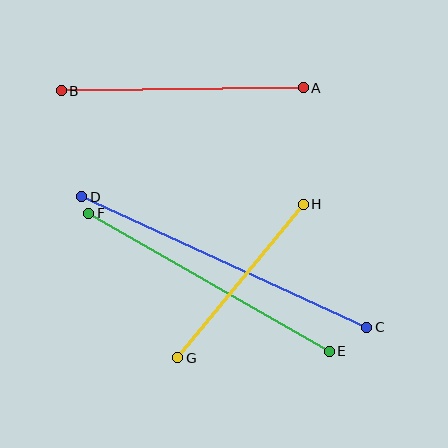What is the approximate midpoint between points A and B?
The midpoint is at approximately (182, 89) pixels.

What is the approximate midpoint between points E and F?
The midpoint is at approximately (209, 282) pixels.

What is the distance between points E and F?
The distance is approximately 277 pixels.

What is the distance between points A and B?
The distance is approximately 242 pixels.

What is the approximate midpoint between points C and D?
The midpoint is at approximately (224, 262) pixels.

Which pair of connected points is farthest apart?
Points C and D are farthest apart.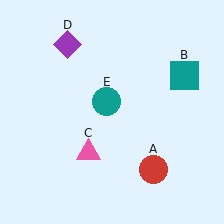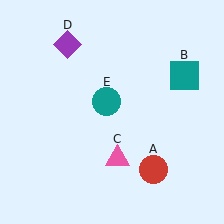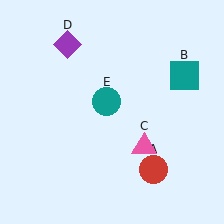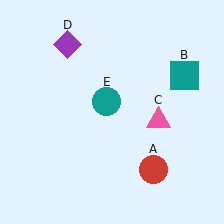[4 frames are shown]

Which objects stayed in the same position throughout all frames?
Red circle (object A) and teal square (object B) and purple diamond (object D) and teal circle (object E) remained stationary.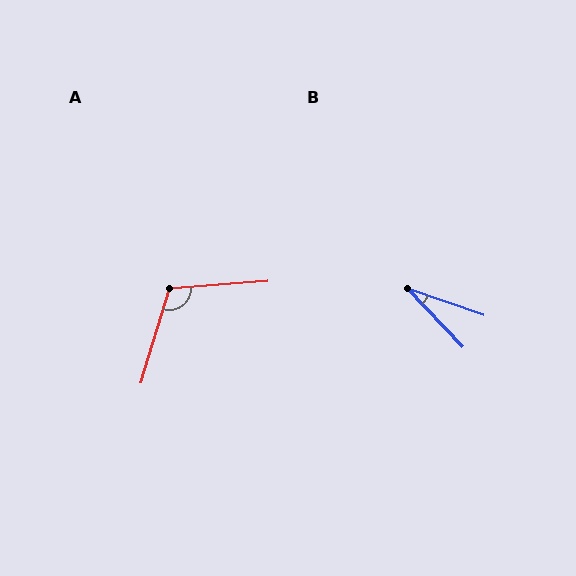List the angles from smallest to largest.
B (28°), A (111°).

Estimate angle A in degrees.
Approximately 111 degrees.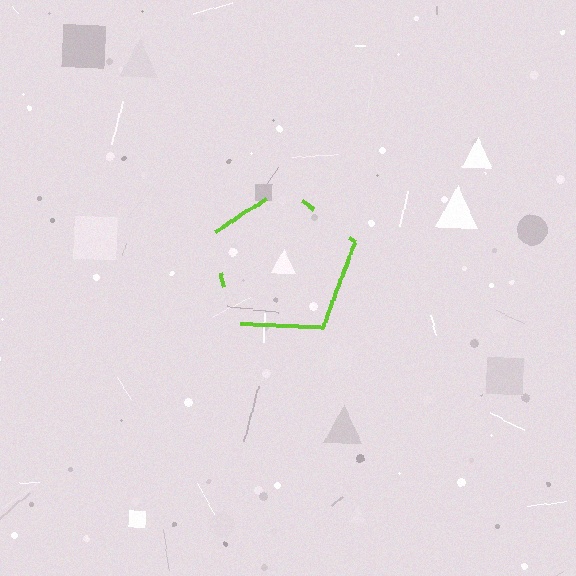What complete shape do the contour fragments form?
The contour fragments form a pentagon.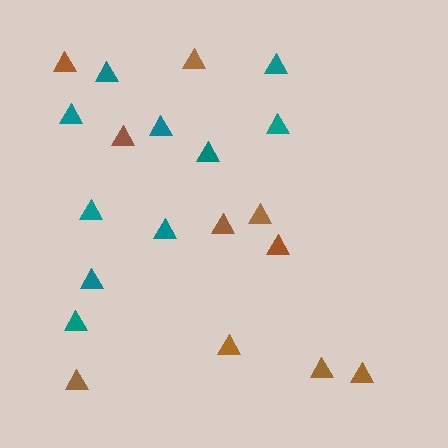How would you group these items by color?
There are 2 groups: one group of brown triangles (10) and one group of teal triangles (10).